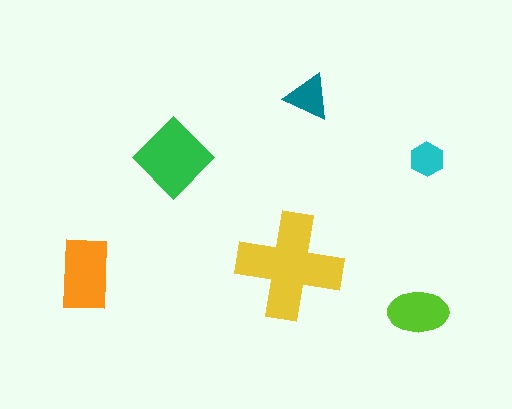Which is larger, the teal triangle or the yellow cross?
The yellow cross.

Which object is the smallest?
The cyan hexagon.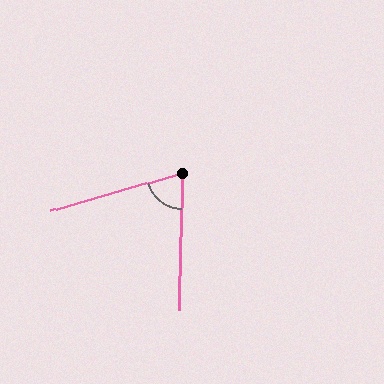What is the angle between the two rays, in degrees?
Approximately 73 degrees.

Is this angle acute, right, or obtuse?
It is acute.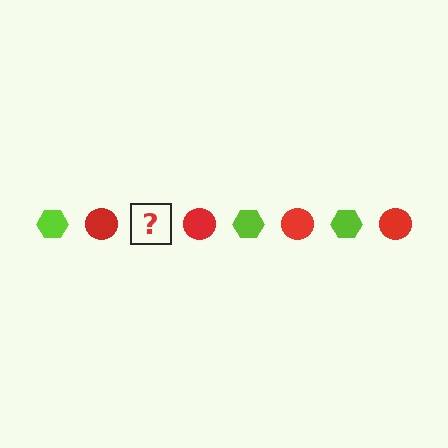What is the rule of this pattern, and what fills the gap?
The rule is that the pattern alternates between lime hexagon and red circle. The gap should be filled with a lime hexagon.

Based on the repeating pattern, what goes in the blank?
The blank should be a lime hexagon.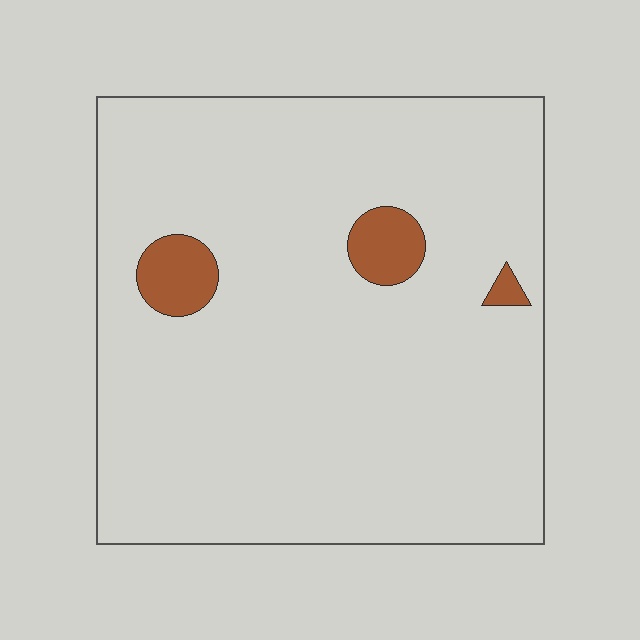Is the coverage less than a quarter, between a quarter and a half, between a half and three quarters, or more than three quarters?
Less than a quarter.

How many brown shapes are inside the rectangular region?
3.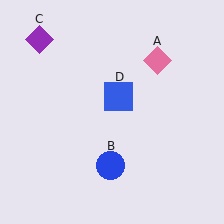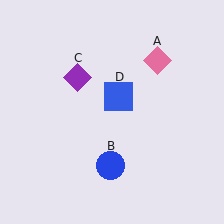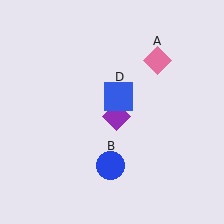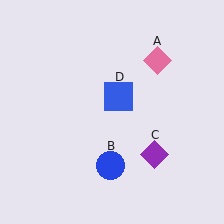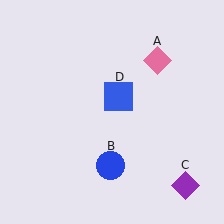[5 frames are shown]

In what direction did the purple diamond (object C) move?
The purple diamond (object C) moved down and to the right.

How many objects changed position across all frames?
1 object changed position: purple diamond (object C).